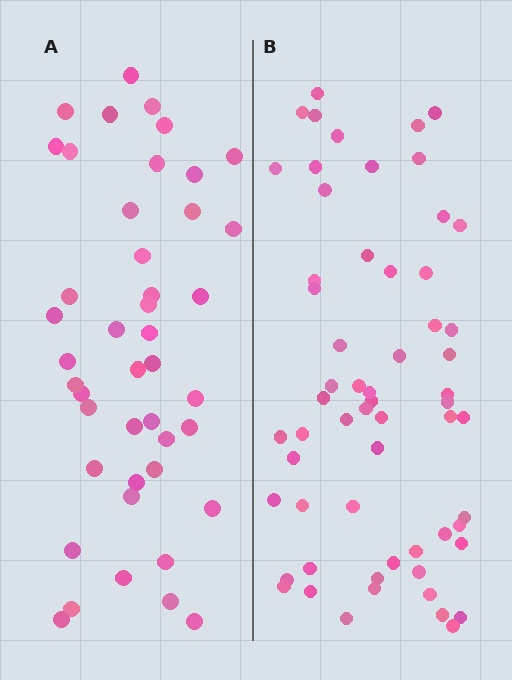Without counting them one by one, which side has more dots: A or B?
Region B (the right region) has more dots.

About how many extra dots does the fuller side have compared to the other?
Region B has approximately 15 more dots than region A.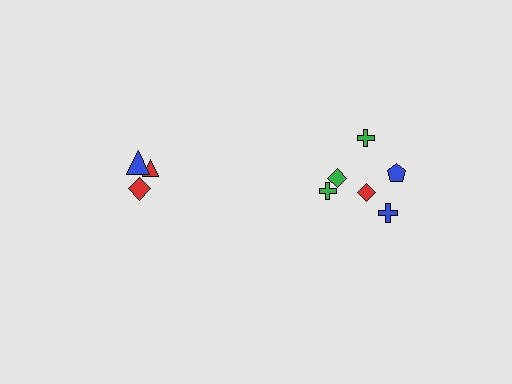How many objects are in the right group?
There are 6 objects.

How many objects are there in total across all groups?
There are 9 objects.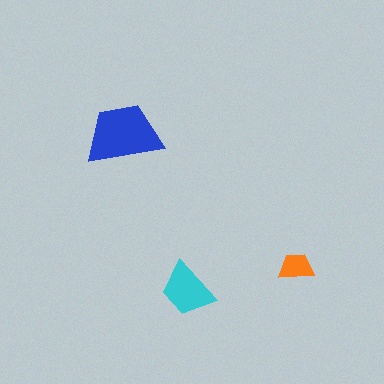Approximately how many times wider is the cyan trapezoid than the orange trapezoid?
About 1.5 times wider.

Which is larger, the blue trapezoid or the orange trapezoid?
The blue one.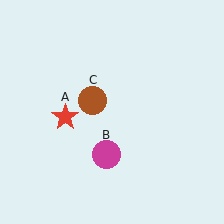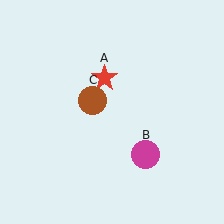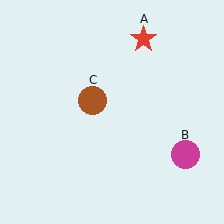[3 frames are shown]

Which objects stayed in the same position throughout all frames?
Brown circle (object C) remained stationary.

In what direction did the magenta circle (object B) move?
The magenta circle (object B) moved right.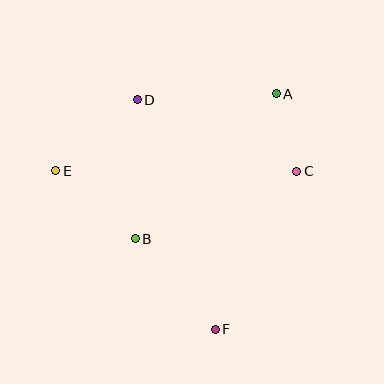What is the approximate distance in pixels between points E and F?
The distance between E and F is approximately 225 pixels.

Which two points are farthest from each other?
Points A and F are farthest from each other.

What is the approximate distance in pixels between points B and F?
The distance between B and F is approximately 121 pixels.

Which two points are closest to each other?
Points A and C are closest to each other.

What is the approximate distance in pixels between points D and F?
The distance between D and F is approximately 242 pixels.